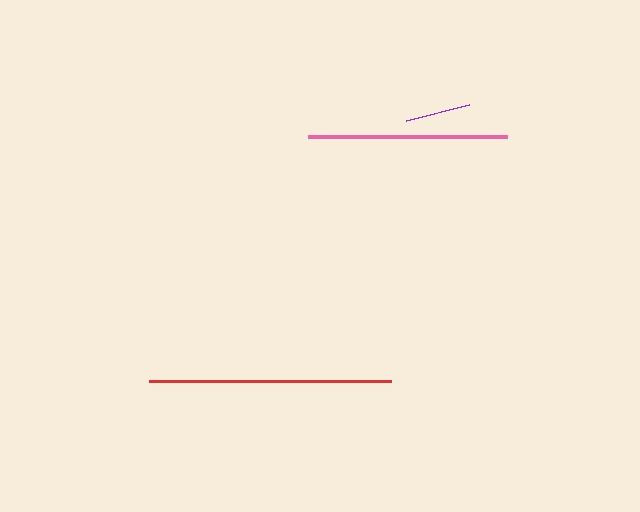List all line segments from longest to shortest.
From longest to shortest: red, pink, purple.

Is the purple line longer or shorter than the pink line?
The pink line is longer than the purple line.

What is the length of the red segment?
The red segment is approximately 242 pixels long.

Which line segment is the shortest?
The purple line is the shortest at approximately 66 pixels.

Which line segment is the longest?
The red line is the longest at approximately 242 pixels.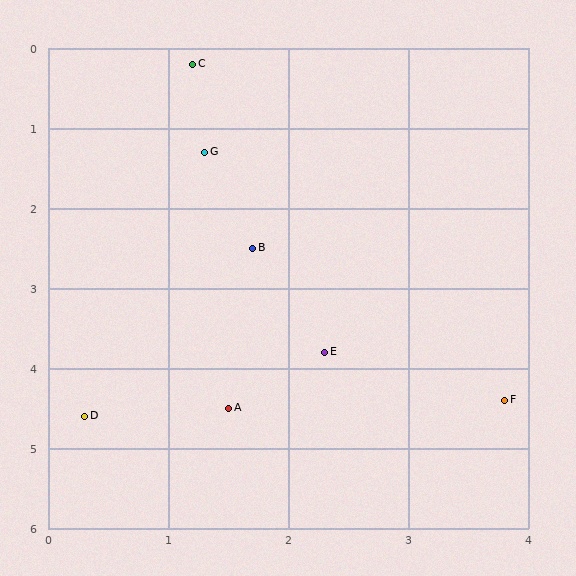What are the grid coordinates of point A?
Point A is at approximately (1.5, 4.5).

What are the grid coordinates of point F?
Point F is at approximately (3.8, 4.4).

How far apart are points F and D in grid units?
Points F and D are about 3.5 grid units apart.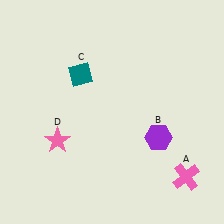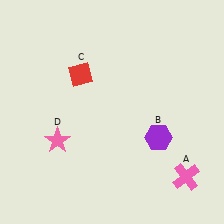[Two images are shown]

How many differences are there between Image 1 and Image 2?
There is 1 difference between the two images.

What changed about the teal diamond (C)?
In Image 1, C is teal. In Image 2, it changed to red.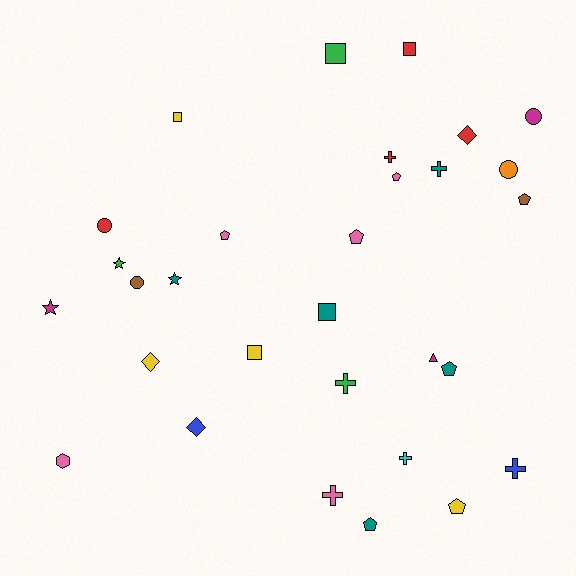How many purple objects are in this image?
There are no purple objects.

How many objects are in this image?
There are 30 objects.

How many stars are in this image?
There are 3 stars.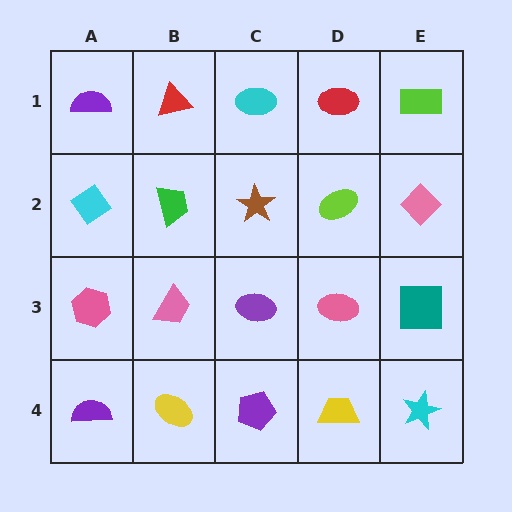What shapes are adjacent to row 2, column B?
A red triangle (row 1, column B), a pink trapezoid (row 3, column B), a cyan diamond (row 2, column A), a brown star (row 2, column C).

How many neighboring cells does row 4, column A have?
2.